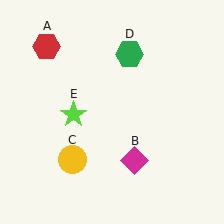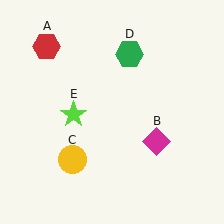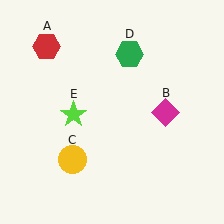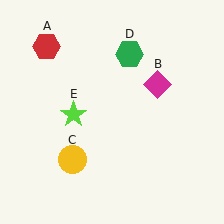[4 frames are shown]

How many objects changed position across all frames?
1 object changed position: magenta diamond (object B).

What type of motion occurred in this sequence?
The magenta diamond (object B) rotated counterclockwise around the center of the scene.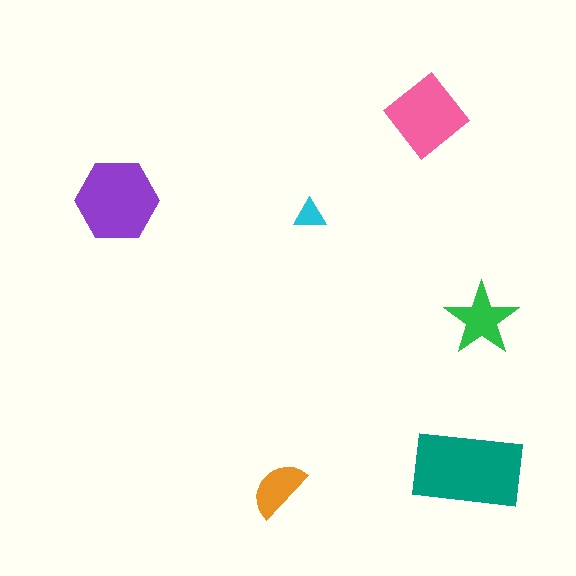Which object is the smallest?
The cyan triangle.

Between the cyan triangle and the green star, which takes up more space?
The green star.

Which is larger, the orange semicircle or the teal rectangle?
The teal rectangle.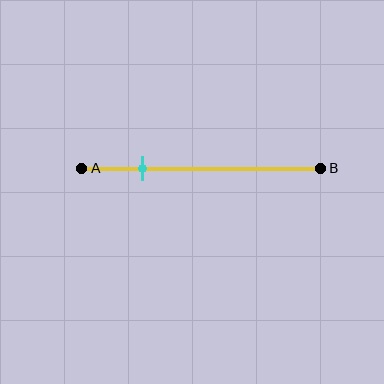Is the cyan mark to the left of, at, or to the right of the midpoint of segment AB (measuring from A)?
The cyan mark is to the left of the midpoint of segment AB.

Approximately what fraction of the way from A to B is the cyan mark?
The cyan mark is approximately 25% of the way from A to B.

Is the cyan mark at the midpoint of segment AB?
No, the mark is at about 25% from A, not at the 50% midpoint.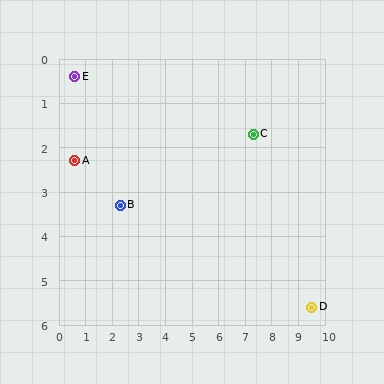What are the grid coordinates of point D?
Point D is at approximately (9.5, 5.6).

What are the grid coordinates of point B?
Point B is at approximately (2.3, 3.3).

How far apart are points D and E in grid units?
Points D and E are about 10.3 grid units apart.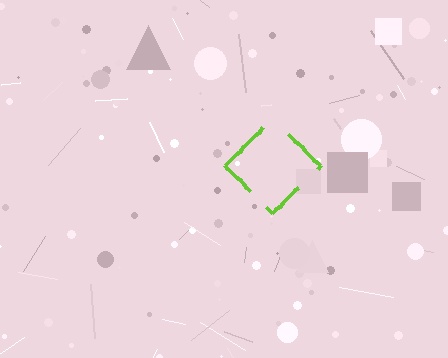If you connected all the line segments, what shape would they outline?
They would outline a diamond.